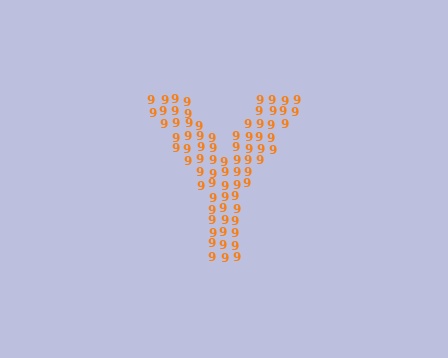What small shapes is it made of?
It is made of small digit 9's.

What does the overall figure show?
The overall figure shows the letter Y.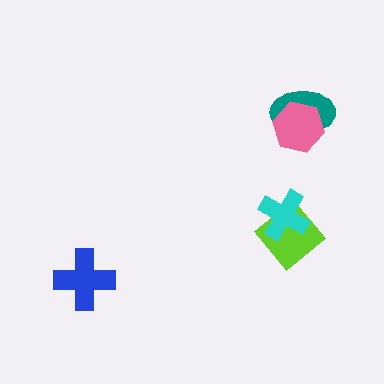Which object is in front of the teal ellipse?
The pink hexagon is in front of the teal ellipse.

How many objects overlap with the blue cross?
0 objects overlap with the blue cross.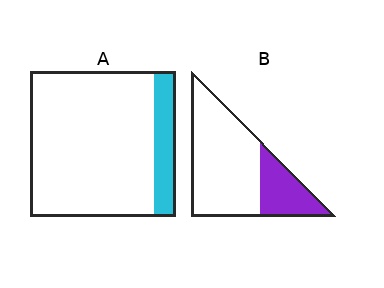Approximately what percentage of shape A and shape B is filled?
A is approximately 15% and B is approximately 25%.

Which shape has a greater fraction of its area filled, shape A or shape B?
Shape B.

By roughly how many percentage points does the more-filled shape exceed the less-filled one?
By roughly 10 percentage points (B over A).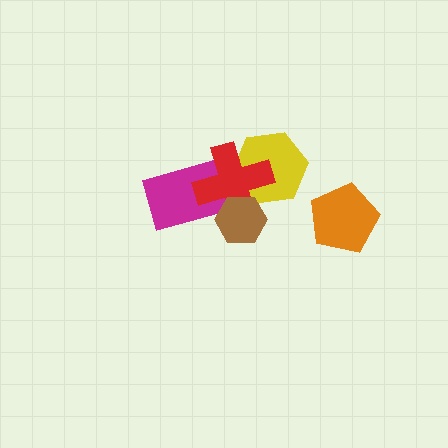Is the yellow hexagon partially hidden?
Yes, it is partially covered by another shape.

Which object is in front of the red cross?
The brown hexagon is in front of the red cross.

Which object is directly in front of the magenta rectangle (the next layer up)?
The red cross is directly in front of the magenta rectangle.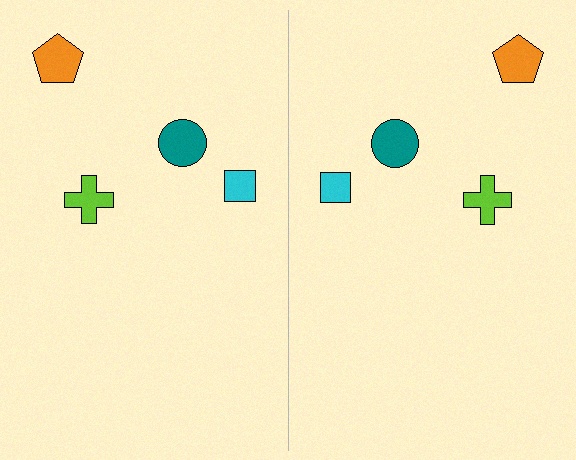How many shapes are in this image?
There are 8 shapes in this image.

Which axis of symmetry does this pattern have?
The pattern has a vertical axis of symmetry running through the center of the image.